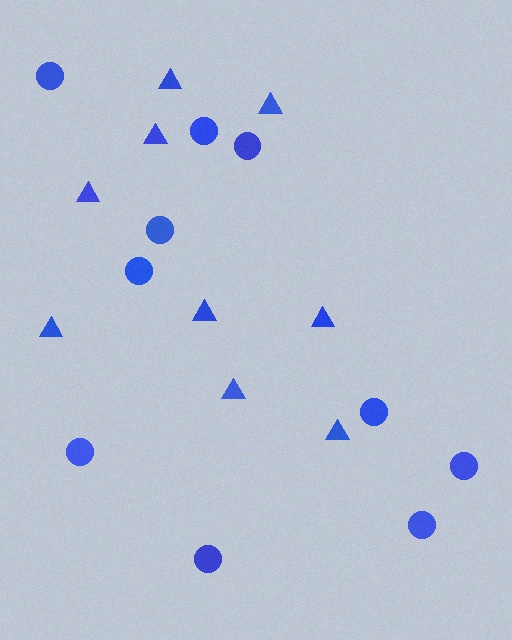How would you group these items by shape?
There are 2 groups: one group of triangles (9) and one group of circles (10).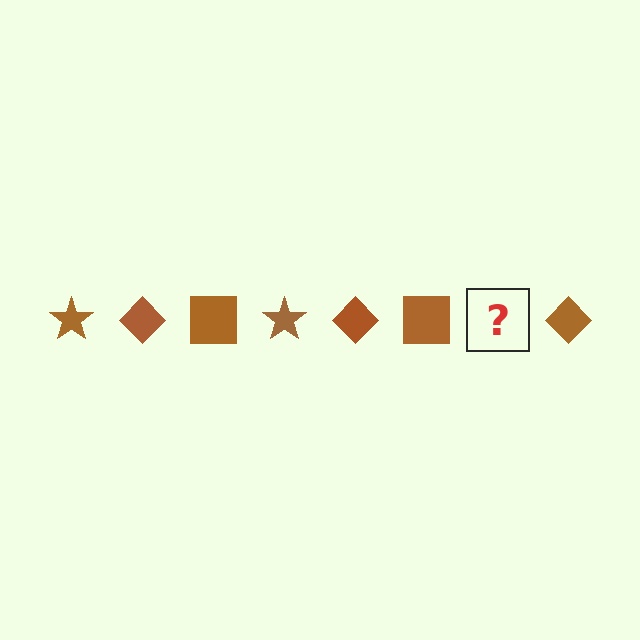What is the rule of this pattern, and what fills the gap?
The rule is that the pattern cycles through star, diamond, square shapes in brown. The gap should be filled with a brown star.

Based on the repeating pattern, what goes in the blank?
The blank should be a brown star.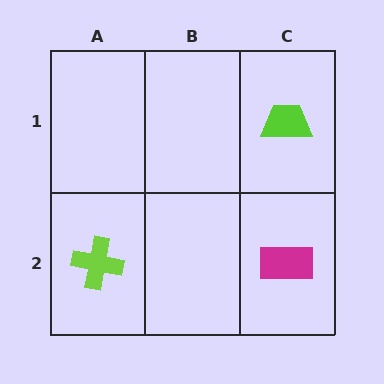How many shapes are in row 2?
2 shapes.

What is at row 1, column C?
A lime trapezoid.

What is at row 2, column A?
A lime cross.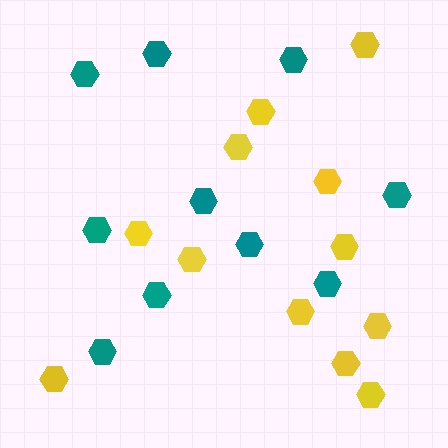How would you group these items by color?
There are 2 groups: one group of teal hexagons (10) and one group of yellow hexagons (12).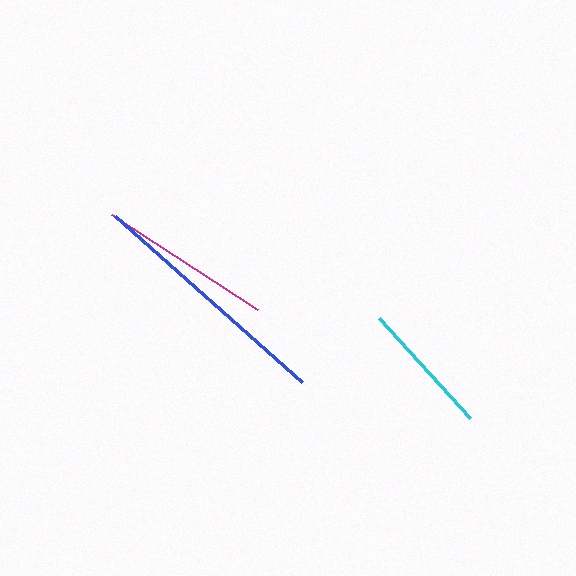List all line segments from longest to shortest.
From longest to shortest: blue, magenta, cyan.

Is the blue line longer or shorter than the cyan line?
The blue line is longer than the cyan line.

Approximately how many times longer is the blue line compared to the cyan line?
The blue line is approximately 1.8 times the length of the cyan line.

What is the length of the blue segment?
The blue segment is approximately 250 pixels long.